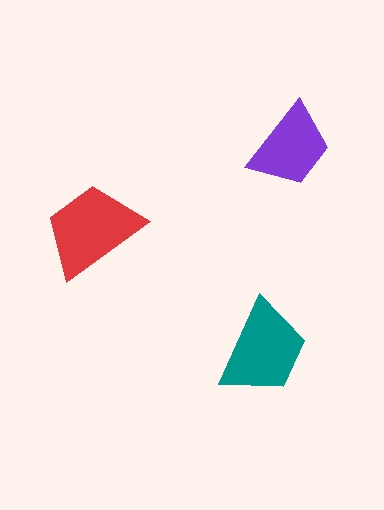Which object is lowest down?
The teal trapezoid is bottommost.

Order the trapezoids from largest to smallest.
the red one, the teal one, the purple one.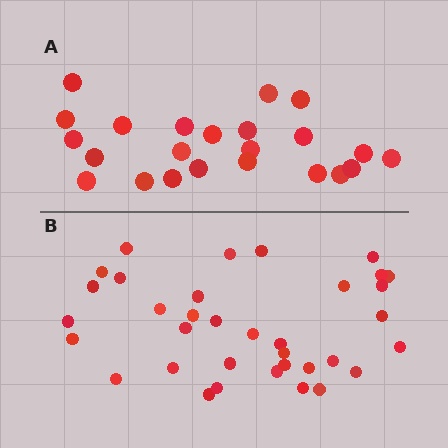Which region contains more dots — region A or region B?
Region B (the bottom region) has more dots.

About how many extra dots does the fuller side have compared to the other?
Region B has roughly 12 or so more dots than region A.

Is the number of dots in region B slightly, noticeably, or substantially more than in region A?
Region B has substantially more. The ratio is roughly 1.5 to 1.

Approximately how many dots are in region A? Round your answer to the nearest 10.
About 20 dots. (The exact count is 23, which rounds to 20.)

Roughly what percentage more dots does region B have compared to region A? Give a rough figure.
About 50% more.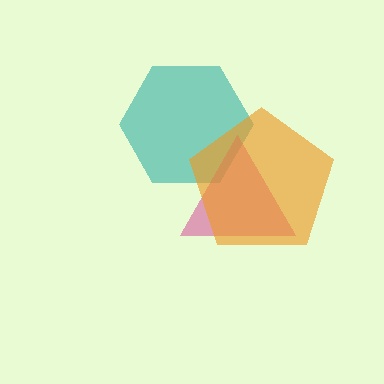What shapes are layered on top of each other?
The layered shapes are: a teal hexagon, a magenta triangle, an orange pentagon.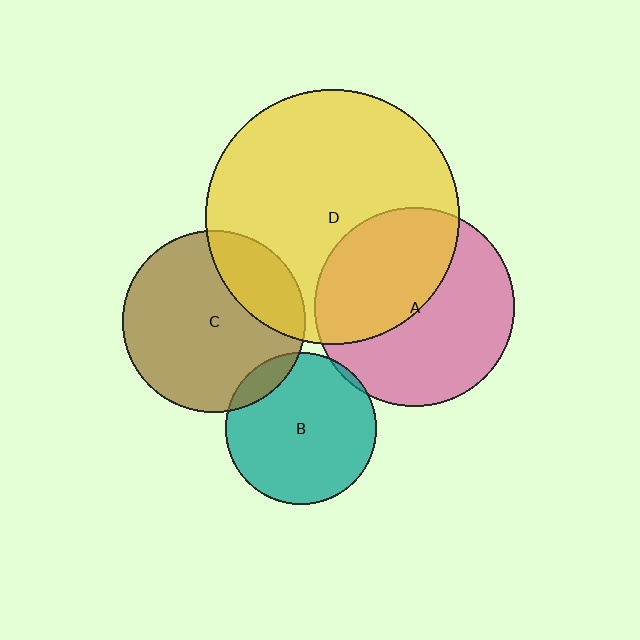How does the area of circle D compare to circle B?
Approximately 2.8 times.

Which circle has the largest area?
Circle D (yellow).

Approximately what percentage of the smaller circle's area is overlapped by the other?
Approximately 10%.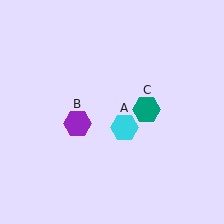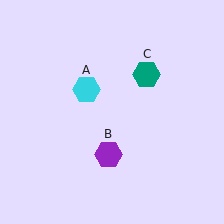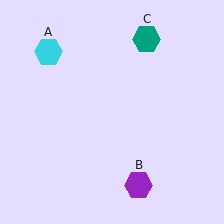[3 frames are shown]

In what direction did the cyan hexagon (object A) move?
The cyan hexagon (object A) moved up and to the left.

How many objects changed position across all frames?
3 objects changed position: cyan hexagon (object A), purple hexagon (object B), teal hexagon (object C).